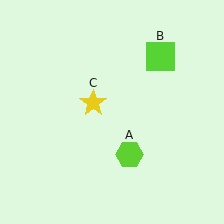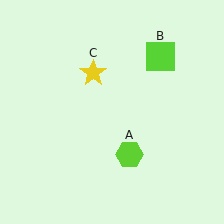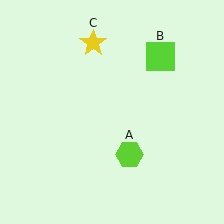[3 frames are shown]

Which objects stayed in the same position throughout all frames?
Lime hexagon (object A) and lime square (object B) remained stationary.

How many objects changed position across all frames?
1 object changed position: yellow star (object C).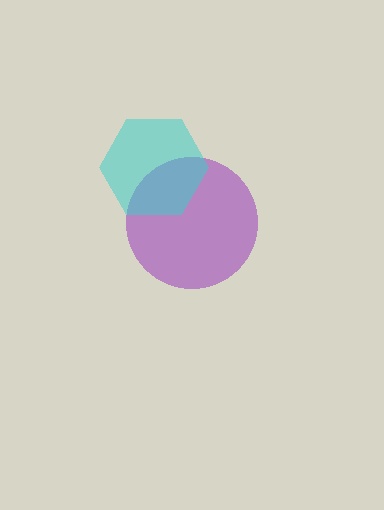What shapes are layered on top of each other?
The layered shapes are: a purple circle, a cyan hexagon.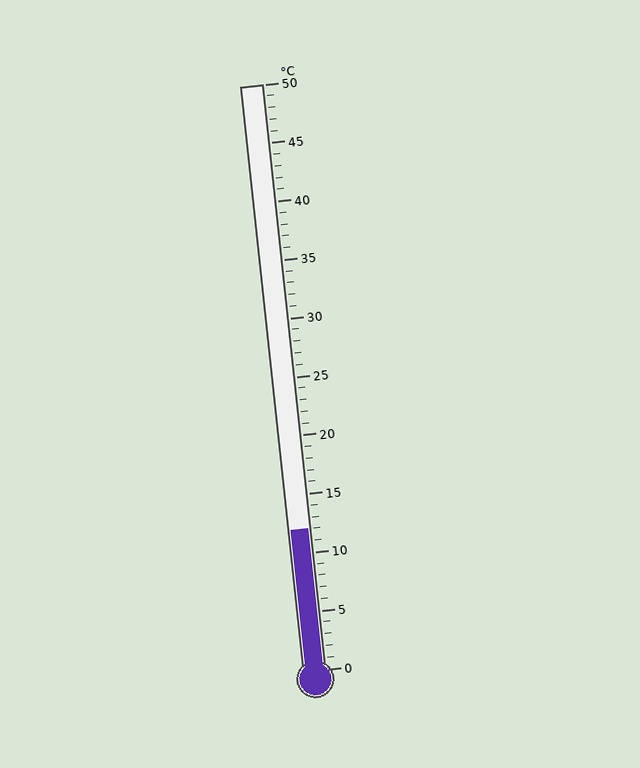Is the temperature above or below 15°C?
The temperature is below 15°C.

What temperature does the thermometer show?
The thermometer shows approximately 12°C.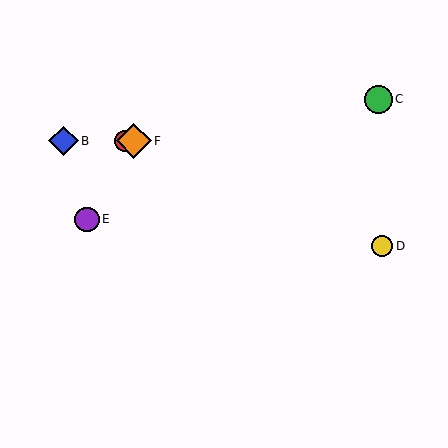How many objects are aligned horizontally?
3 objects (A, B, F) are aligned horizontally.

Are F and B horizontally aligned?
Yes, both are at y≈141.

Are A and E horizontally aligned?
No, A is at y≈141 and E is at y≈219.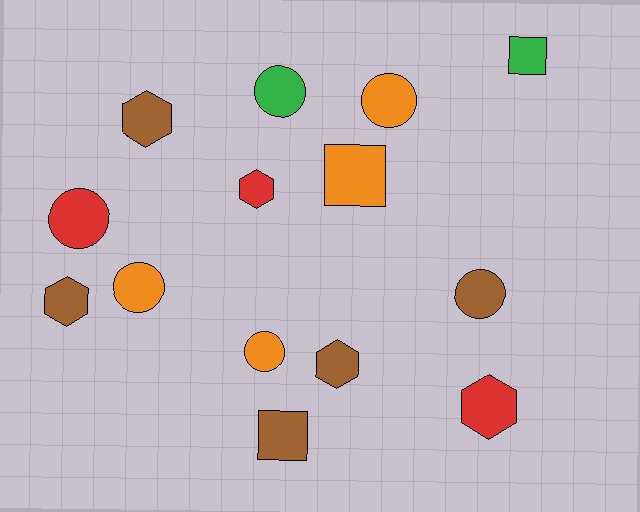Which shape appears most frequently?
Circle, with 6 objects.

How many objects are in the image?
There are 14 objects.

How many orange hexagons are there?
There are no orange hexagons.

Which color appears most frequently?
Brown, with 5 objects.